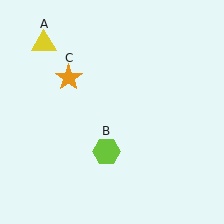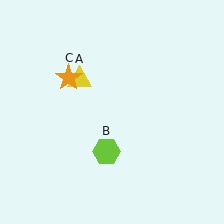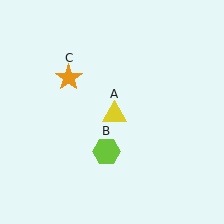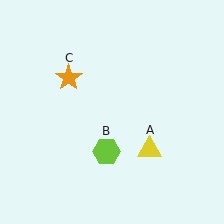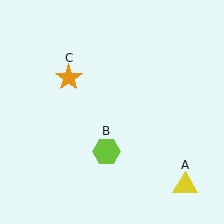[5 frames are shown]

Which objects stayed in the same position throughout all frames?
Lime hexagon (object B) and orange star (object C) remained stationary.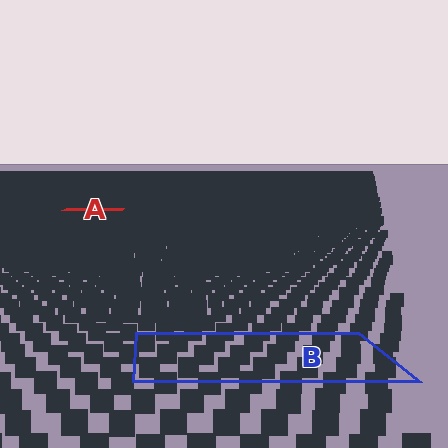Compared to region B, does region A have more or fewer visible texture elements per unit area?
Region A has more texture elements per unit area — they are packed more densely because it is farther away.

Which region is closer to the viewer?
Region B is closer. The texture elements there are larger and more spread out.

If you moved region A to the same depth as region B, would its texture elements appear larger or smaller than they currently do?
They would appear larger. At a closer depth, the same texture elements are projected at a bigger on-screen size.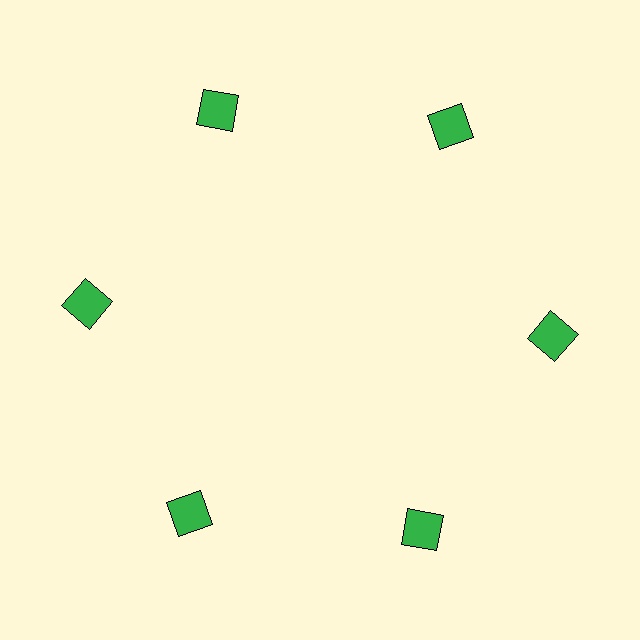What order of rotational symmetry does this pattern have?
This pattern has 6-fold rotational symmetry.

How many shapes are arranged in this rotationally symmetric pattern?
There are 6 shapes, arranged in 6 groups of 1.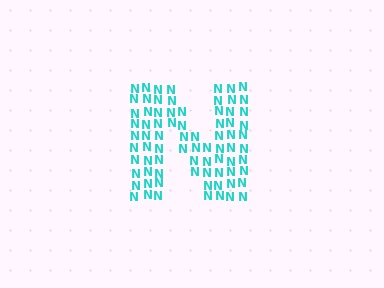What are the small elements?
The small elements are letter N's.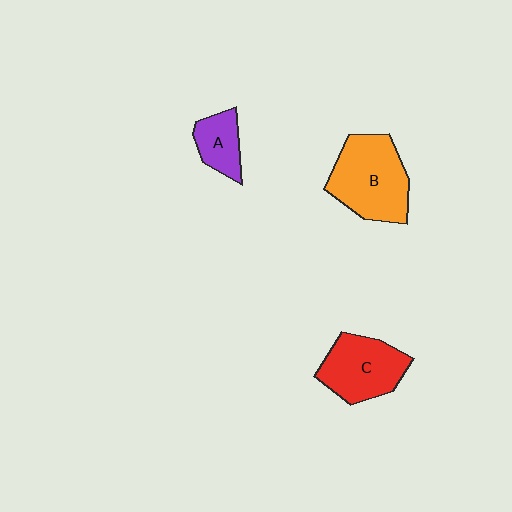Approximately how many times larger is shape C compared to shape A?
Approximately 1.8 times.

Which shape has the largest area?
Shape B (orange).